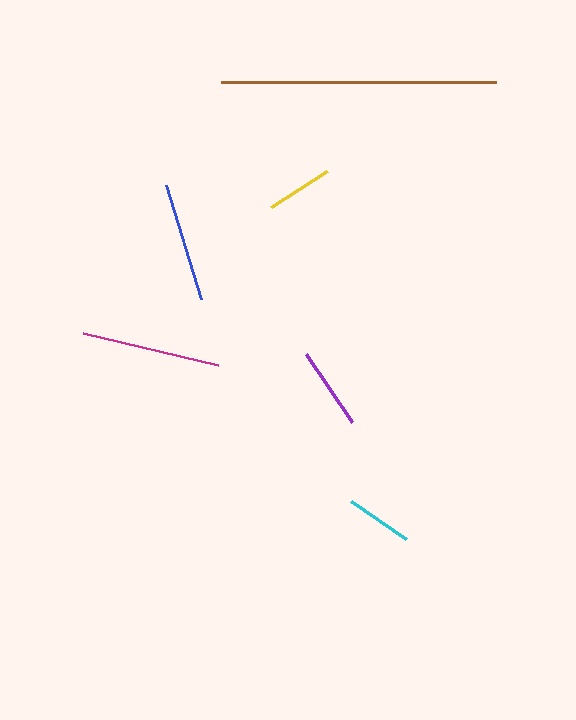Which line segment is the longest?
The brown line is the longest at approximately 274 pixels.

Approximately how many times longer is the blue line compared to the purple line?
The blue line is approximately 1.4 times the length of the purple line.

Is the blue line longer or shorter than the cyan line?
The blue line is longer than the cyan line.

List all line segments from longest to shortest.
From longest to shortest: brown, magenta, blue, purple, yellow, cyan.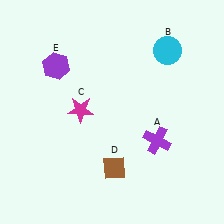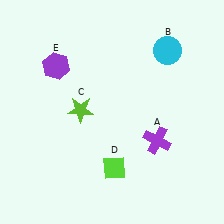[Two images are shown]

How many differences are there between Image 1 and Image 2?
There are 2 differences between the two images.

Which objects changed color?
C changed from magenta to lime. D changed from brown to lime.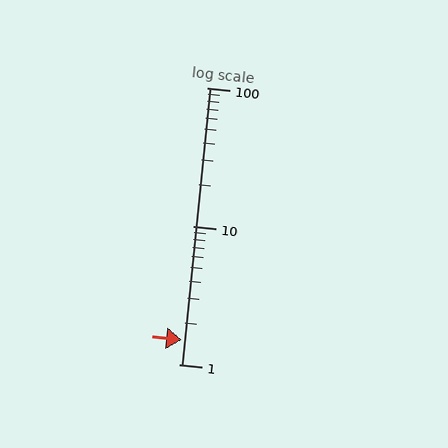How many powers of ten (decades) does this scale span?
The scale spans 2 decades, from 1 to 100.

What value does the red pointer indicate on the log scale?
The pointer indicates approximately 1.5.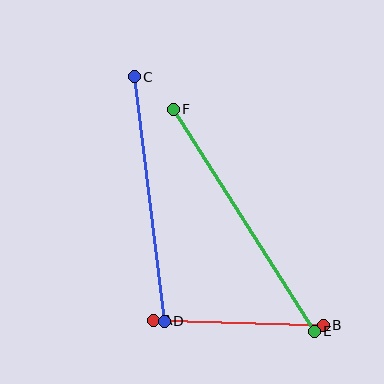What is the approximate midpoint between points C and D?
The midpoint is at approximately (149, 199) pixels.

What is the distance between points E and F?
The distance is approximately 263 pixels.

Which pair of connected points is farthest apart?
Points E and F are farthest apart.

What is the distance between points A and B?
The distance is approximately 170 pixels.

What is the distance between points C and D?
The distance is approximately 246 pixels.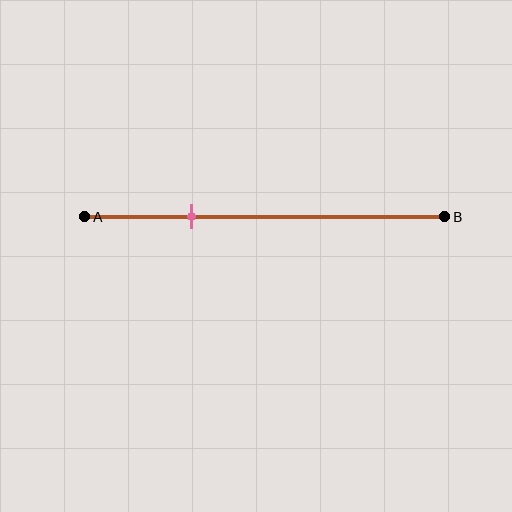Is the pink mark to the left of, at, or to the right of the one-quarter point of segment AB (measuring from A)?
The pink mark is to the right of the one-quarter point of segment AB.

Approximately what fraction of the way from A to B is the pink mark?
The pink mark is approximately 30% of the way from A to B.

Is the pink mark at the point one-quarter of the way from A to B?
No, the mark is at about 30% from A, not at the 25% one-quarter point.